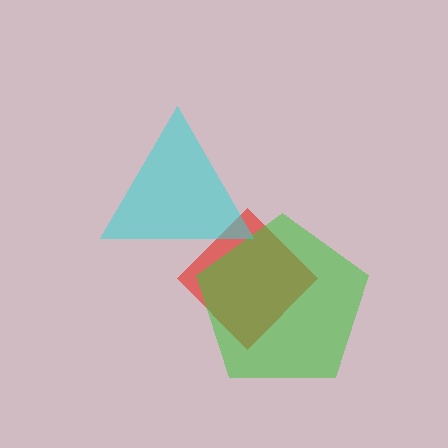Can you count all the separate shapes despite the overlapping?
Yes, there are 3 separate shapes.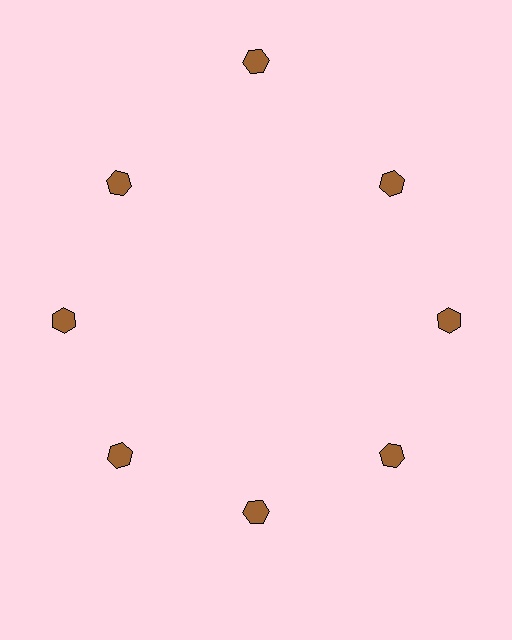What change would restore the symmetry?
The symmetry would be restored by moving it inward, back onto the ring so that all 8 hexagons sit at equal angles and equal distance from the center.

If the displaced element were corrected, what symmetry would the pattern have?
It would have 8-fold rotational symmetry — the pattern would map onto itself every 45 degrees.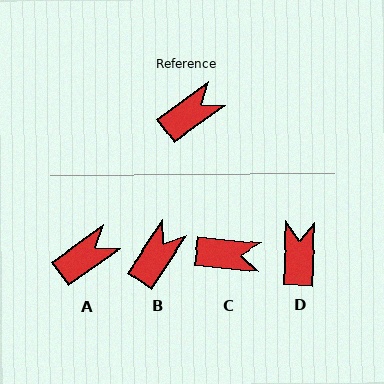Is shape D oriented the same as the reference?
No, it is off by about 51 degrees.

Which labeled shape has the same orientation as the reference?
A.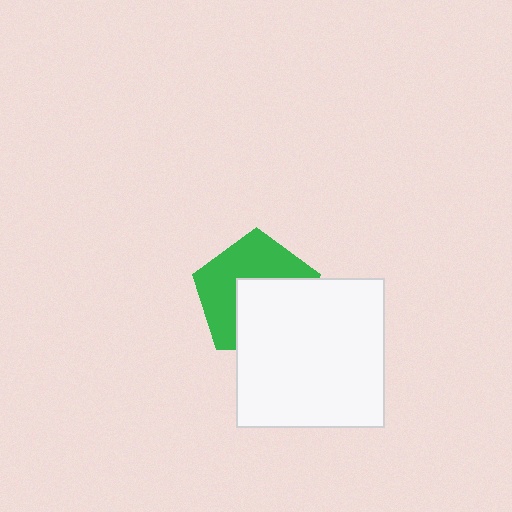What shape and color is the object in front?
The object in front is a white square.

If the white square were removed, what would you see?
You would see the complete green pentagon.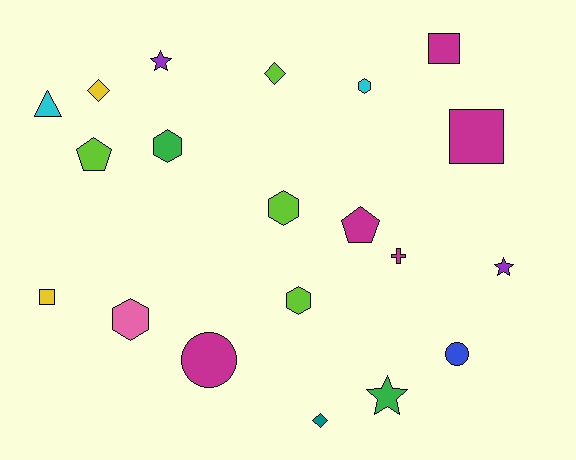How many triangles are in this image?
There is 1 triangle.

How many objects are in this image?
There are 20 objects.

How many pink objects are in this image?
There is 1 pink object.